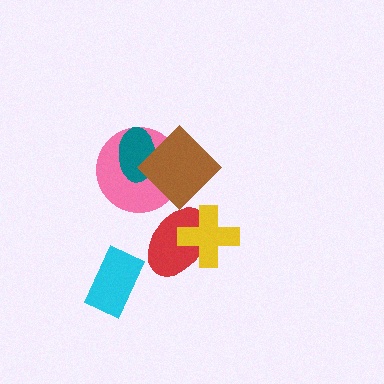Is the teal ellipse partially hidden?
Yes, it is partially covered by another shape.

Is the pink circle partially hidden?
Yes, it is partially covered by another shape.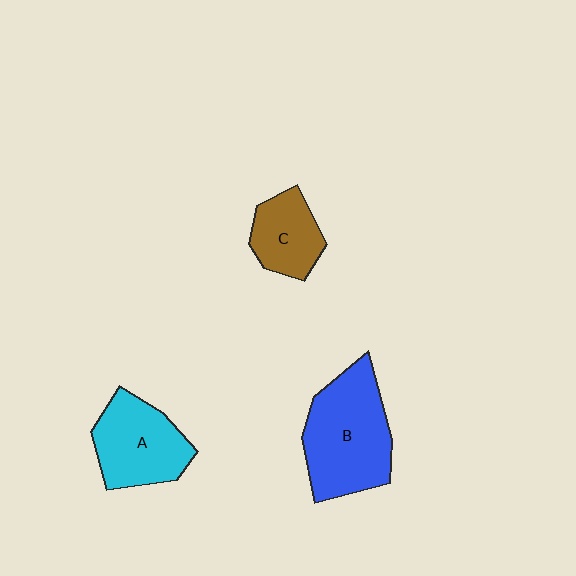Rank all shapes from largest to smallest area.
From largest to smallest: B (blue), A (cyan), C (brown).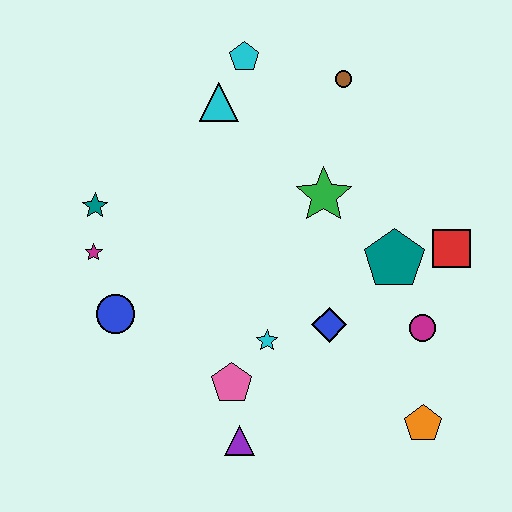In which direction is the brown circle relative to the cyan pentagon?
The brown circle is to the right of the cyan pentagon.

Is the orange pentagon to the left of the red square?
Yes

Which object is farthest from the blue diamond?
The cyan pentagon is farthest from the blue diamond.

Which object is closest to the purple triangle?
The pink pentagon is closest to the purple triangle.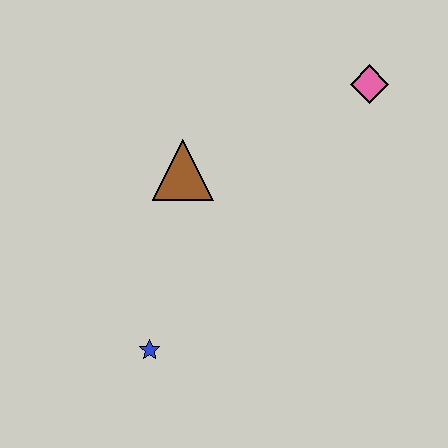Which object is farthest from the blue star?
The pink diamond is farthest from the blue star.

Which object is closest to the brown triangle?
The blue star is closest to the brown triangle.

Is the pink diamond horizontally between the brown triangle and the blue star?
No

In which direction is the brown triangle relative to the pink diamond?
The brown triangle is to the left of the pink diamond.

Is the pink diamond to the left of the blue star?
No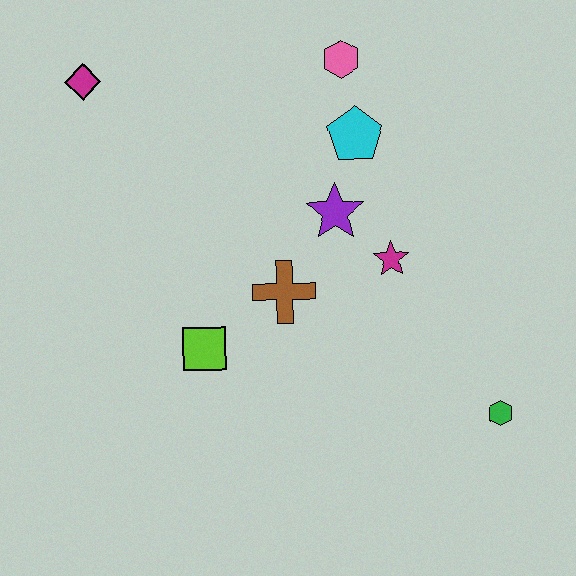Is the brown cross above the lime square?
Yes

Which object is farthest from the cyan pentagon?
The green hexagon is farthest from the cyan pentagon.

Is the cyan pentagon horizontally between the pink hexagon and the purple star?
No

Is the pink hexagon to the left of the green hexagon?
Yes